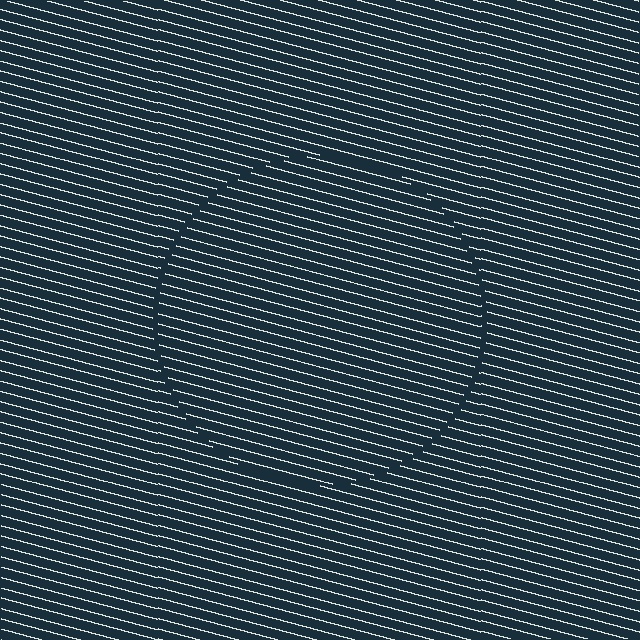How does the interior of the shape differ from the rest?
The interior of the shape contains the same grating, shifted by half a period — the contour is defined by the phase discontinuity where line-ends from the inner and outer gratings abut.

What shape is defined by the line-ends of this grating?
An illusory circle. The interior of the shape contains the same grating, shifted by half a period — the contour is defined by the phase discontinuity where line-ends from the inner and outer gratings abut.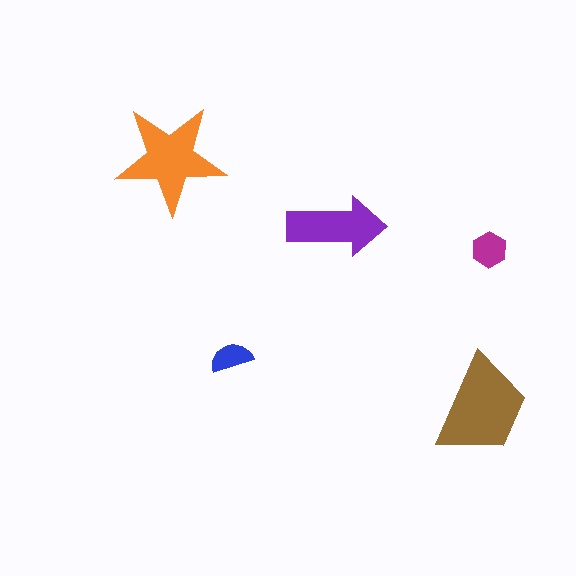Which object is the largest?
The brown trapezoid.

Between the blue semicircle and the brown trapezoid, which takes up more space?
The brown trapezoid.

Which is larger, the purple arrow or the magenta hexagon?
The purple arrow.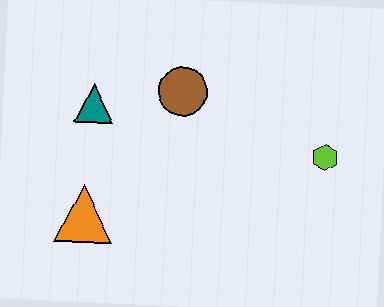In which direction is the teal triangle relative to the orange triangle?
The teal triangle is above the orange triangle.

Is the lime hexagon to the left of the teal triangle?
No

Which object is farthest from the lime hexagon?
The orange triangle is farthest from the lime hexagon.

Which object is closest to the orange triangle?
The teal triangle is closest to the orange triangle.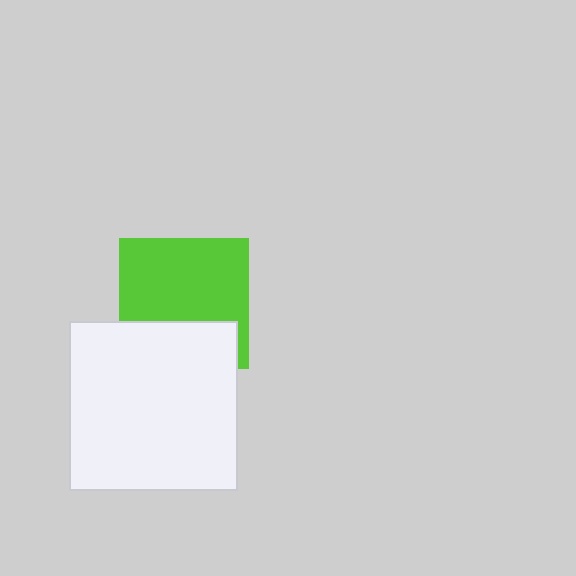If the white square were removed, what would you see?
You would see the complete lime square.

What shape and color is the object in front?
The object in front is a white square.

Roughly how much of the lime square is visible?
Most of it is visible (roughly 67%).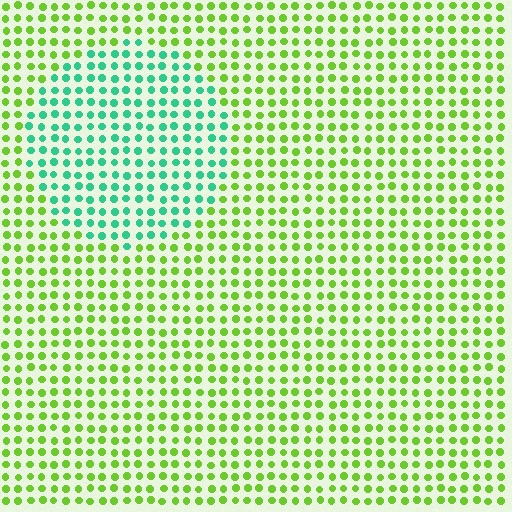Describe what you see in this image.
The image is filled with small lime elements in a uniform arrangement. A circle-shaped region is visible where the elements are tinted to a slightly different hue, forming a subtle color boundary.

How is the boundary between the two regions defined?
The boundary is defined purely by a slight shift in hue (about 59 degrees). Spacing, size, and orientation are identical on both sides.